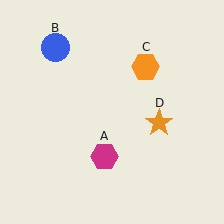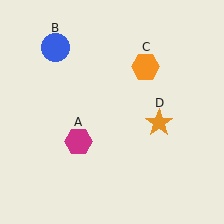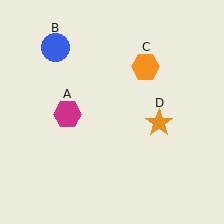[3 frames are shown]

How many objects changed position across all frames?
1 object changed position: magenta hexagon (object A).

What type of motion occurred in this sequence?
The magenta hexagon (object A) rotated clockwise around the center of the scene.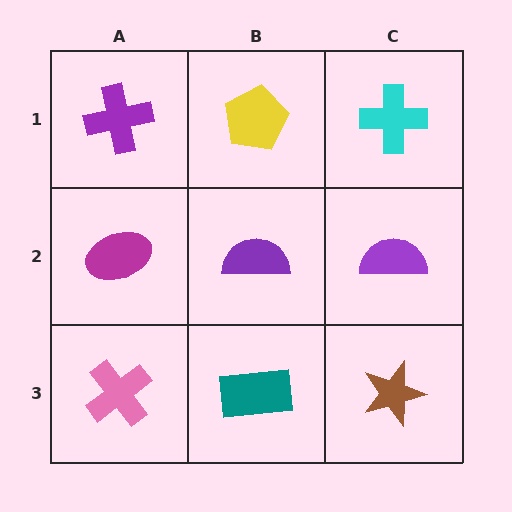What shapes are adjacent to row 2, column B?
A yellow pentagon (row 1, column B), a teal rectangle (row 3, column B), a magenta ellipse (row 2, column A), a purple semicircle (row 2, column C).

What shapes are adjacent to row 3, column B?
A purple semicircle (row 2, column B), a pink cross (row 3, column A), a brown star (row 3, column C).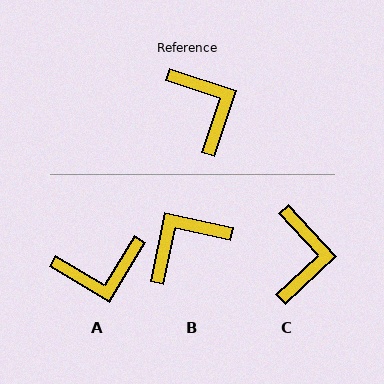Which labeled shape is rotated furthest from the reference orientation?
A, about 103 degrees away.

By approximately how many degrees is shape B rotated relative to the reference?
Approximately 96 degrees counter-clockwise.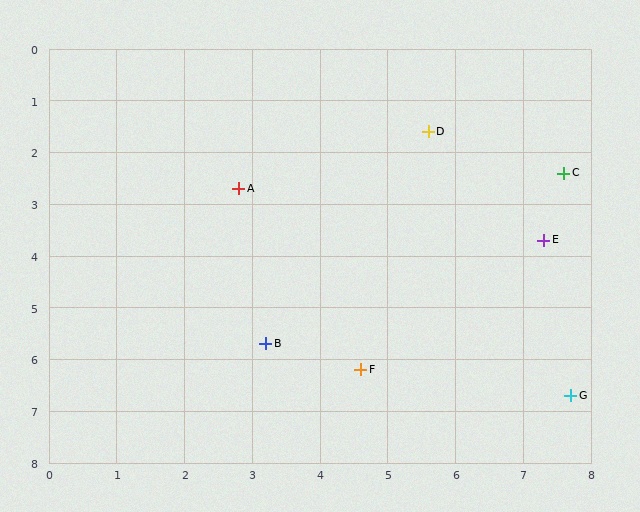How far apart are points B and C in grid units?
Points B and C are about 5.5 grid units apart.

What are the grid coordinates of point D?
Point D is at approximately (5.6, 1.6).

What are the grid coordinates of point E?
Point E is at approximately (7.3, 3.7).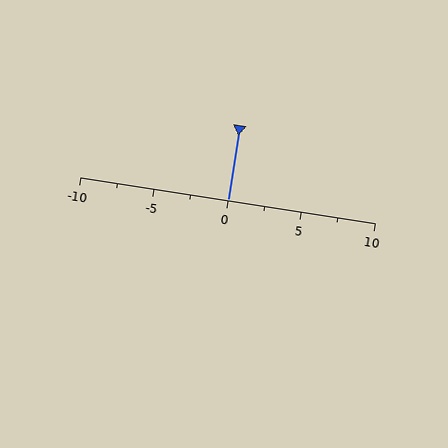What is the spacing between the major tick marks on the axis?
The major ticks are spaced 5 apart.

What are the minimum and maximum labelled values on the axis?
The axis runs from -10 to 10.